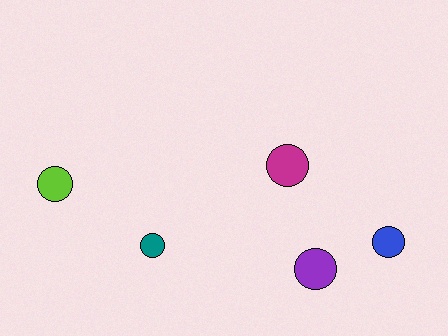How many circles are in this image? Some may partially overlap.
There are 5 circles.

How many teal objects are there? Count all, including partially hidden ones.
There is 1 teal object.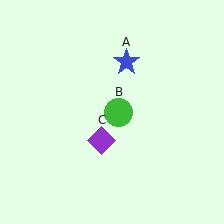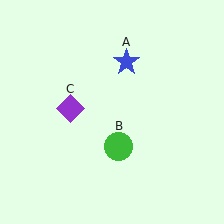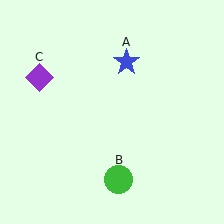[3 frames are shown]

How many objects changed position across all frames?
2 objects changed position: green circle (object B), purple diamond (object C).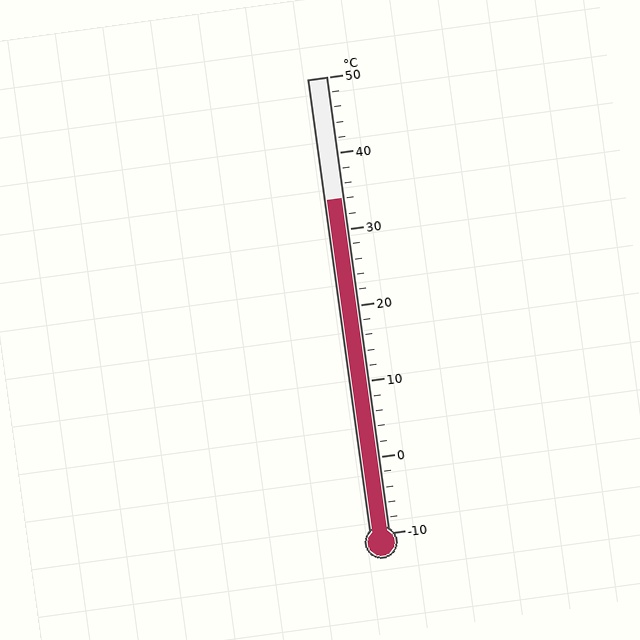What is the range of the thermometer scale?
The thermometer scale ranges from -10°C to 50°C.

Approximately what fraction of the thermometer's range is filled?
The thermometer is filled to approximately 75% of its range.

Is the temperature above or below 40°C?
The temperature is below 40°C.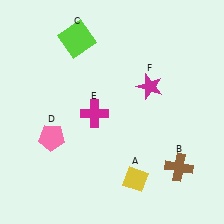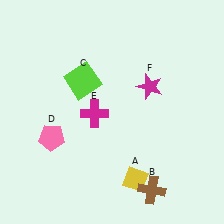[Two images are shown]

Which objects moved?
The objects that moved are: the brown cross (B), the lime square (C).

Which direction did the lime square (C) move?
The lime square (C) moved down.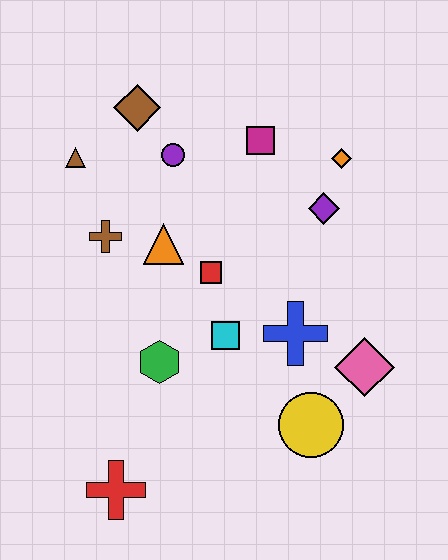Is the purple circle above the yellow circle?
Yes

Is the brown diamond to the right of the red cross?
Yes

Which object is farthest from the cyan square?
The brown diamond is farthest from the cyan square.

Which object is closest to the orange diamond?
The purple diamond is closest to the orange diamond.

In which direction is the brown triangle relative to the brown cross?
The brown triangle is above the brown cross.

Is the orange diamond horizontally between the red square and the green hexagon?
No